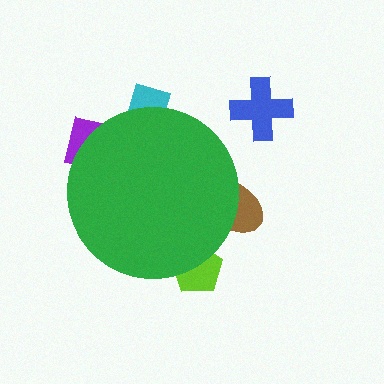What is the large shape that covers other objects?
A green circle.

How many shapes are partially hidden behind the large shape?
4 shapes are partially hidden.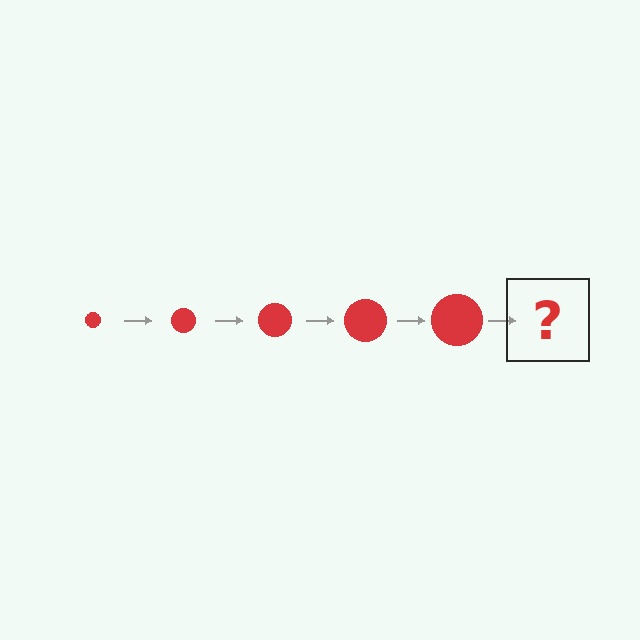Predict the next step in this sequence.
The next step is a red circle, larger than the previous one.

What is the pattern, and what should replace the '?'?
The pattern is that the circle gets progressively larger each step. The '?' should be a red circle, larger than the previous one.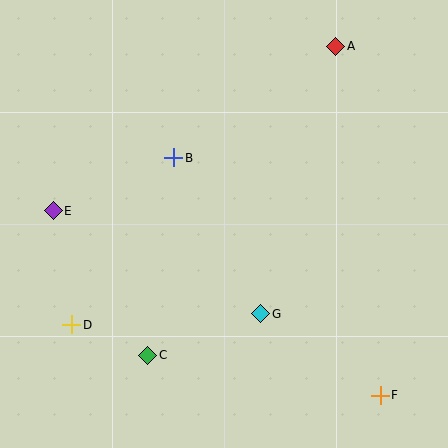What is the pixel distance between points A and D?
The distance between A and D is 384 pixels.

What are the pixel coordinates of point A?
Point A is at (336, 46).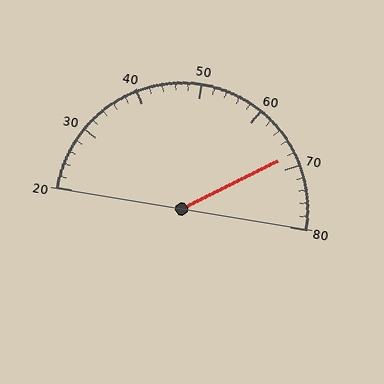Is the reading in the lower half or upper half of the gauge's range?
The reading is in the upper half of the range (20 to 80).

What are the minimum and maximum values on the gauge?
The gauge ranges from 20 to 80.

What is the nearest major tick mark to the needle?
The nearest major tick mark is 70.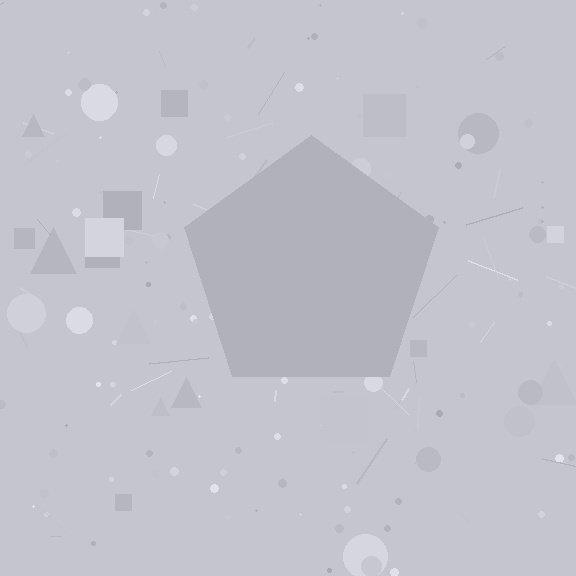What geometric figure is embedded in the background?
A pentagon is embedded in the background.